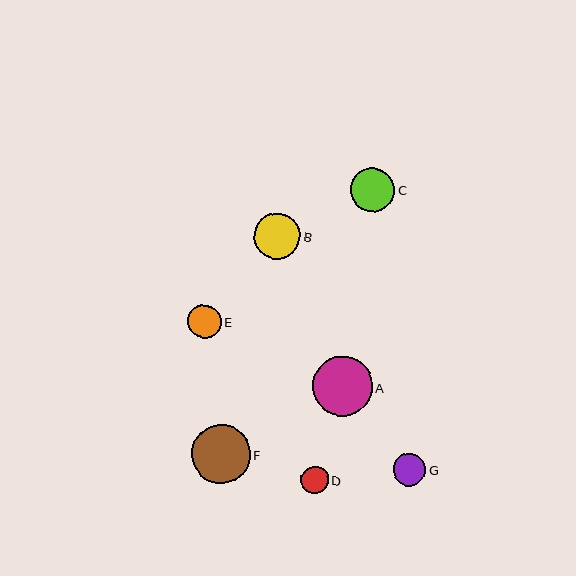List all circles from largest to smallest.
From largest to smallest: A, F, B, C, E, G, D.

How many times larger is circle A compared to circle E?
Circle A is approximately 1.8 times the size of circle E.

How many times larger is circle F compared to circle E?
Circle F is approximately 1.8 times the size of circle E.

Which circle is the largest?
Circle A is the largest with a size of approximately 60 pixels.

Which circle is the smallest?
Circle D is the smallest with a size of approximately 27 pixels.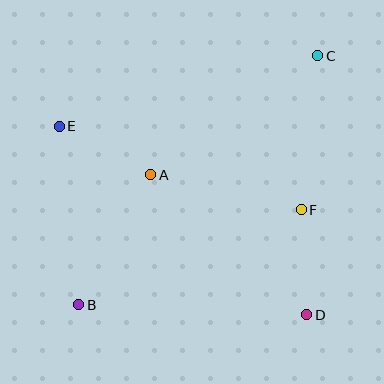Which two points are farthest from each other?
Points B and C are farthest from each other.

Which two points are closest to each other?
Points A and E are closest to each other.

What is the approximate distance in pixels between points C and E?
The distance between C and E is approximately 268 pixels.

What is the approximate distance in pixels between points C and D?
The distance between C and D is approximately 259 pixels.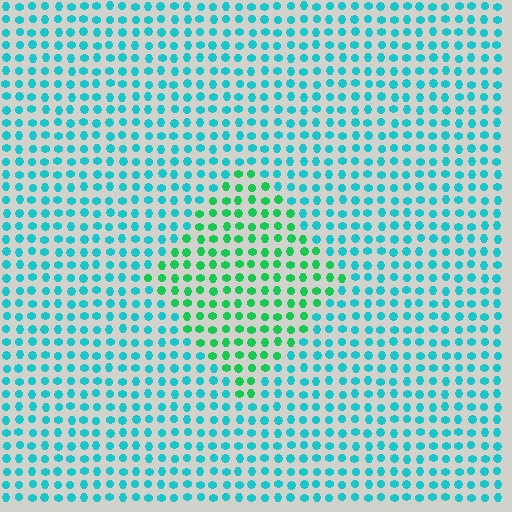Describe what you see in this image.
The image is filled with small cyan elements in a uniform arrangement. A diamond-shaped region is visible where the elements are tinted to a slightly different hue, forming a subtle color boundary.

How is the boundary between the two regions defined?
The boundary is defined purely by a slight shift in hue (about 42 degrees). Spacing, size, and orientation are identical on both sides.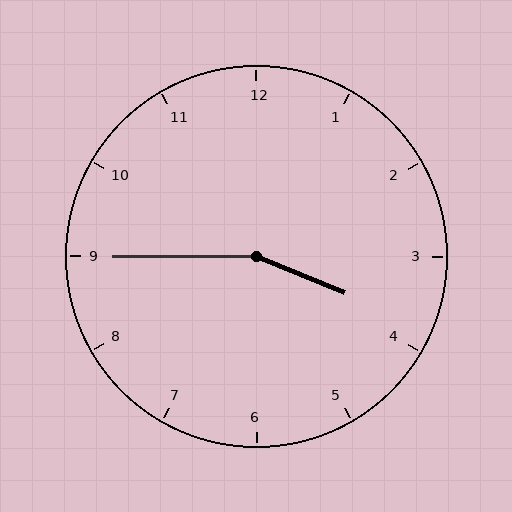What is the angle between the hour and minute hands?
Approximately 158 degrees.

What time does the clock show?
3:45.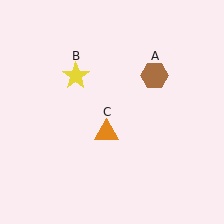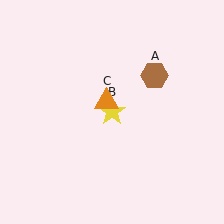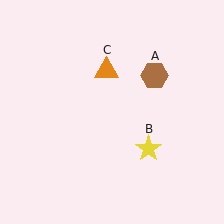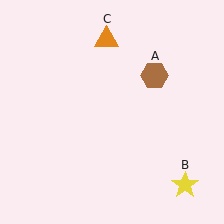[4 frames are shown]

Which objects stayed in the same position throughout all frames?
Brown hexagon (object A) remained stationary.